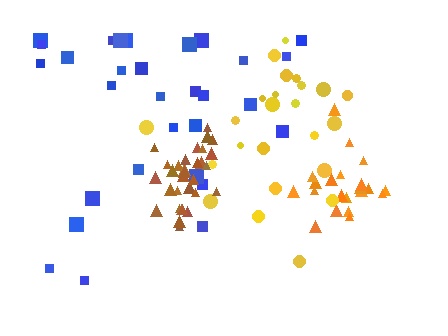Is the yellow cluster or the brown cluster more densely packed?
Brown.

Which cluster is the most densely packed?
Brown.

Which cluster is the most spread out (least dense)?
Blue.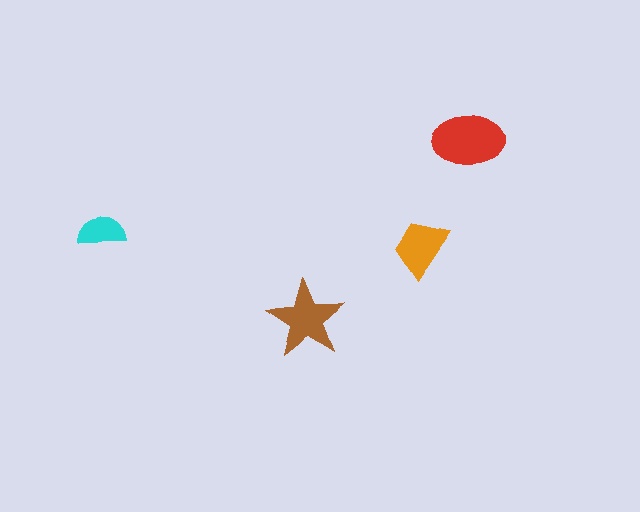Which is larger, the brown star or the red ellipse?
The red ellipse.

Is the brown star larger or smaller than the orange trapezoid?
Larger.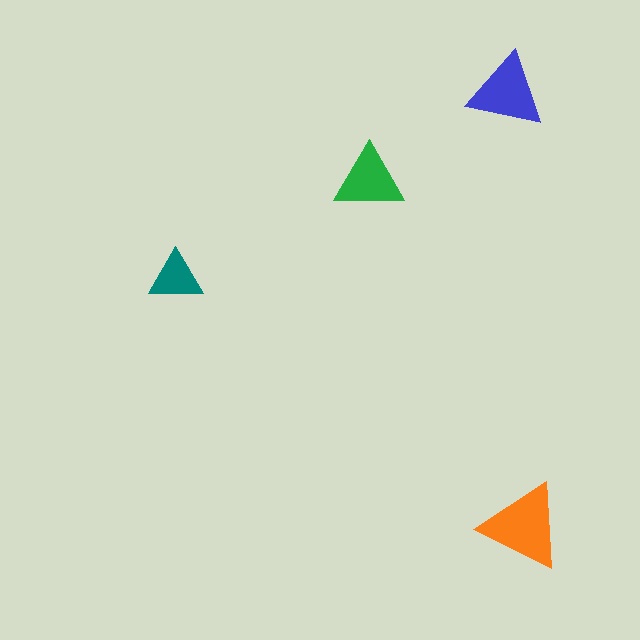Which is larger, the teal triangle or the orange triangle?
The orange one.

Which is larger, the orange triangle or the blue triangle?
The orange one.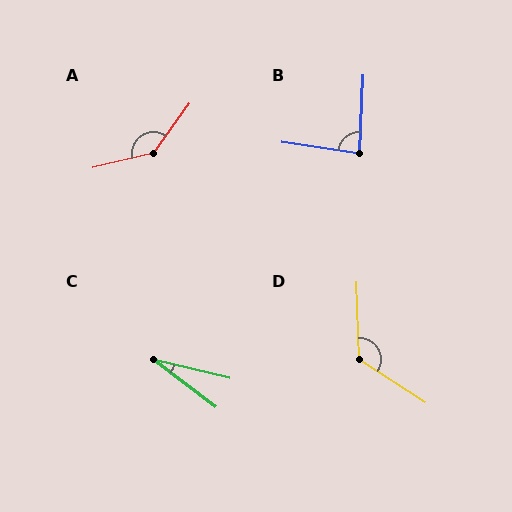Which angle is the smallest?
C, at approximately 23 degrees.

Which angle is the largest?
A, at approximately 139 degrees.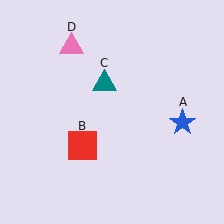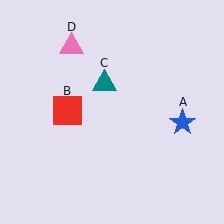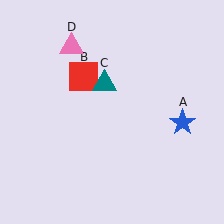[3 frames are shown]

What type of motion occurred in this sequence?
The red square (object B) rotated clockwise around the center of the scene.